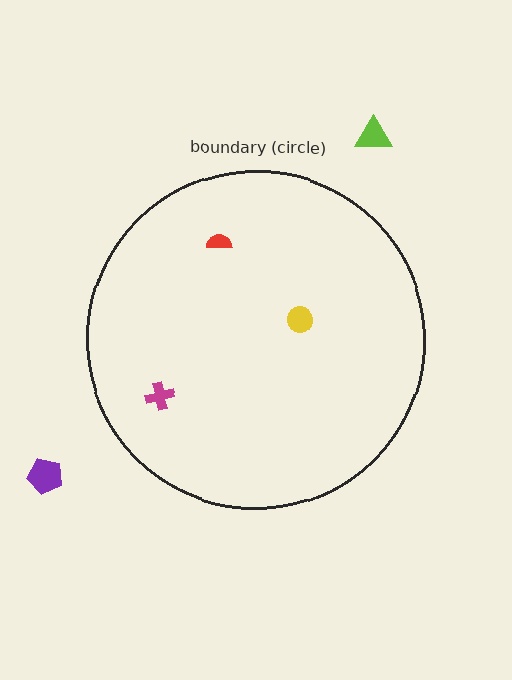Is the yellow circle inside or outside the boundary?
Inside.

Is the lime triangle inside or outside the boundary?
Outside.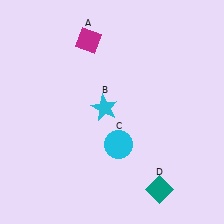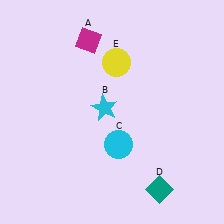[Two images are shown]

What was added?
A yellow circle (E) was added in Image 2.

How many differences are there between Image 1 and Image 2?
There is 1 difference between the two images.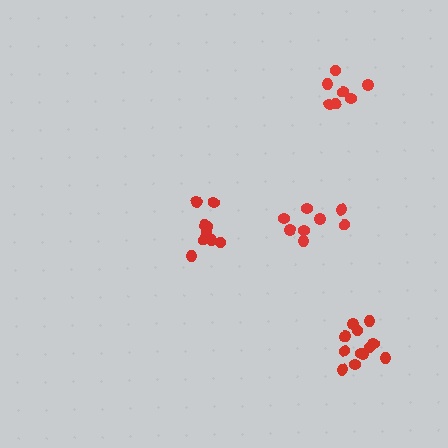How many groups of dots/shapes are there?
There are 4 groups.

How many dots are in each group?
Group 1: 12 dots, Group 2: 9 dots, Group 3: 8 dots, Group 4: 7 dots (36 total).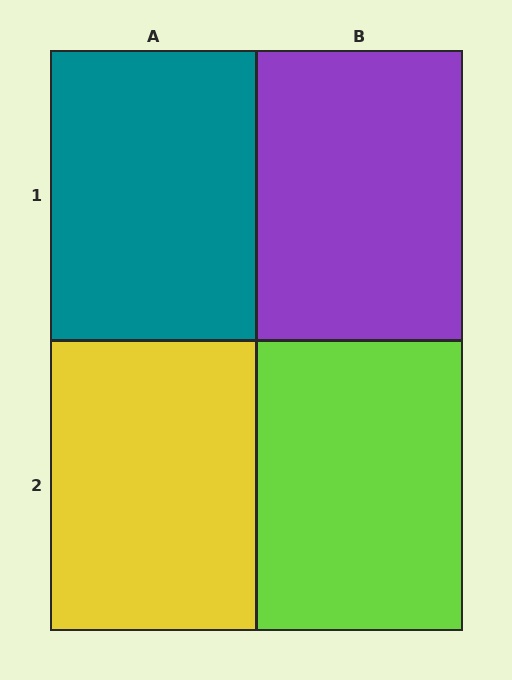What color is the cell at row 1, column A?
Teal.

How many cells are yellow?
1 cell is yellow.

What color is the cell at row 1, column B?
Purple.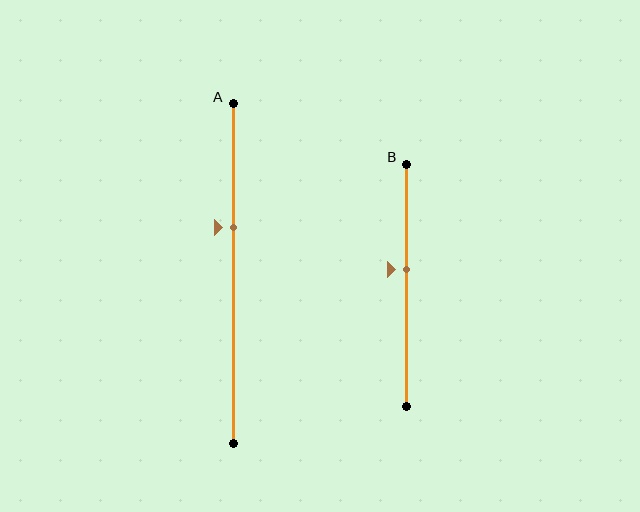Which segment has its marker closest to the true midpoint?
Segment B has its marker closest to the true midpoint.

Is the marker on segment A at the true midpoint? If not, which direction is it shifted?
No, the marker on segment A is shifted upward by about 13% of the segment length.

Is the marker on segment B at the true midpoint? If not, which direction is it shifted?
No, the marker on segment B is shifted upward by about 6% of the segment length.